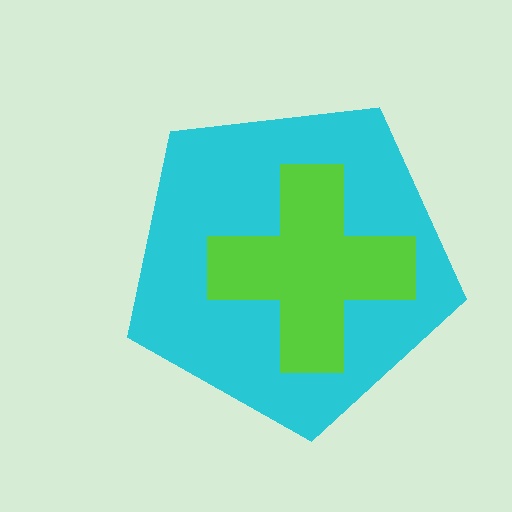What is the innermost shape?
The lime cross.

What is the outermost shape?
The cyan pentagon.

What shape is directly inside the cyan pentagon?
The lime cross.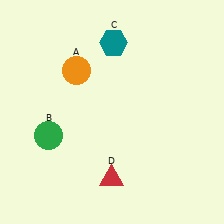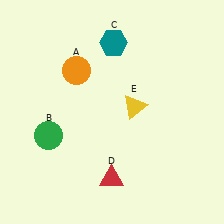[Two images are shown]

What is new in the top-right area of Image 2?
A yellow triangle (E) was added in the top-right area of Image 2.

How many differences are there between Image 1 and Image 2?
There is 1 difference between the two images.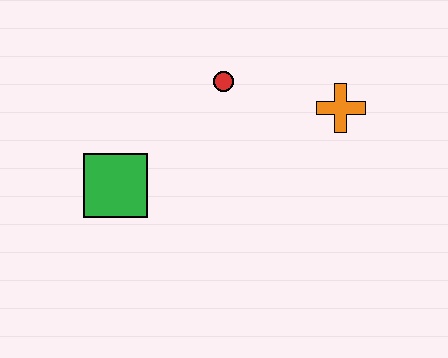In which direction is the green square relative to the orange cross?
The green square is to the left of the orange cross.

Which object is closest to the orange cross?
The red circle is closest to the orange cross.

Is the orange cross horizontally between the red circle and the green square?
No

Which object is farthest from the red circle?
The green square is farthest from the red circle.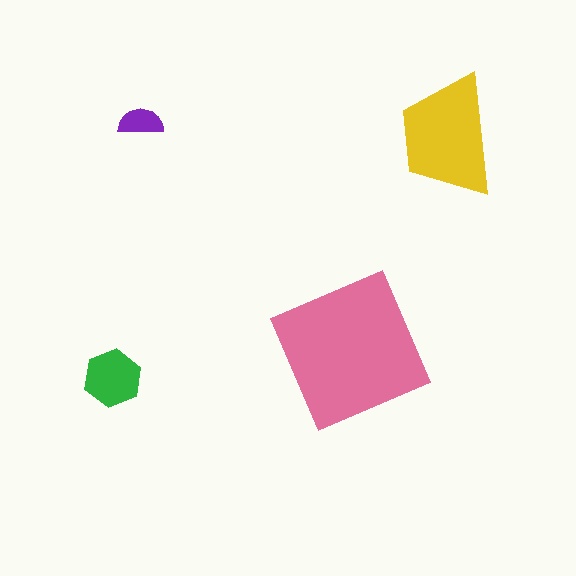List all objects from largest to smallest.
The pink square, the yellow trapezoid, the green hexagon, the purple semicircle.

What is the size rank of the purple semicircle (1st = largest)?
4th.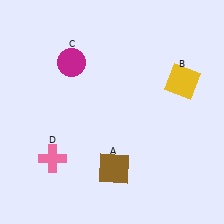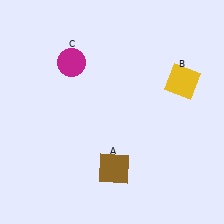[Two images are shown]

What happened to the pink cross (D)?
The pink cross (D) was removed in Image 2. It was in the bottom-left area of Image 1.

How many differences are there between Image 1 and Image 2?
There is 1 difference between the two images.